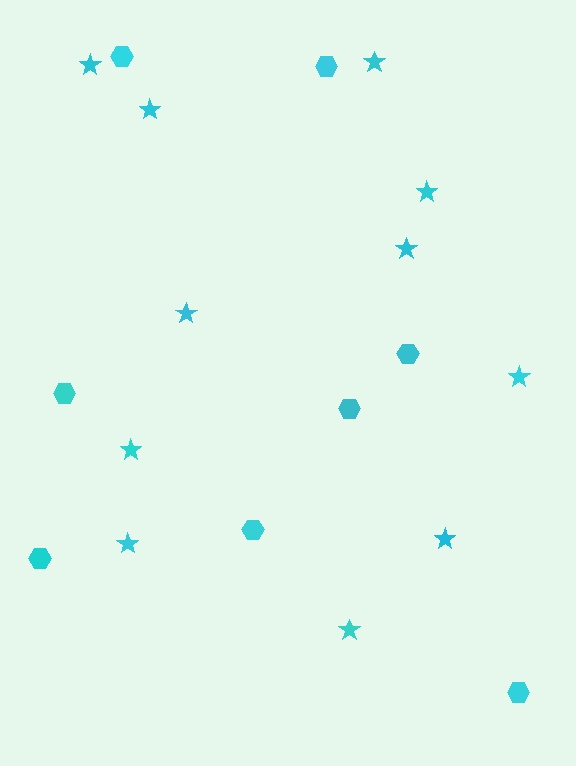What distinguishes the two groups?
There are 2 groups: one group of stars (11) and one group of hexagons (8).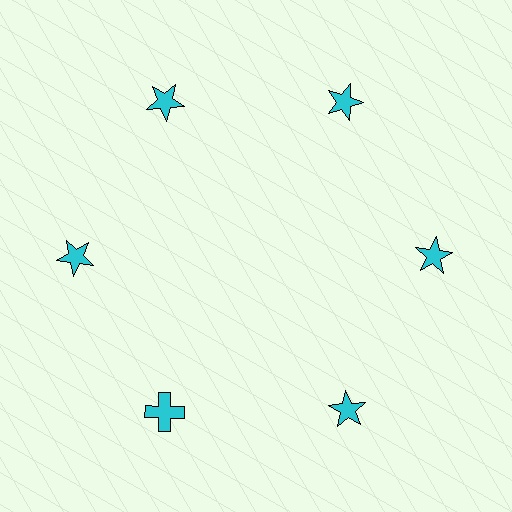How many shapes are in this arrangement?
There are 6 shapes arranged in a ring pattern.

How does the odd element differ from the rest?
It has a different shape: cross instead of star.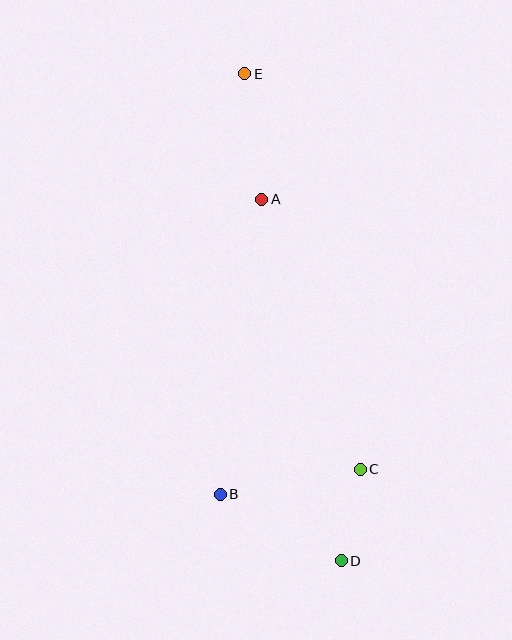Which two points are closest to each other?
Points C and D are closest to each other.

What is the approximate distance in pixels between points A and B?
The distance between A and B is approximately 298 pixels.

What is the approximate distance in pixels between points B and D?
The distance between B and D is approximately 138 pixels.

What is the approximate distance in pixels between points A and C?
The distance between A and C is approximately 288 pixels.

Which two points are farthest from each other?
Points D and E are farthest from each other.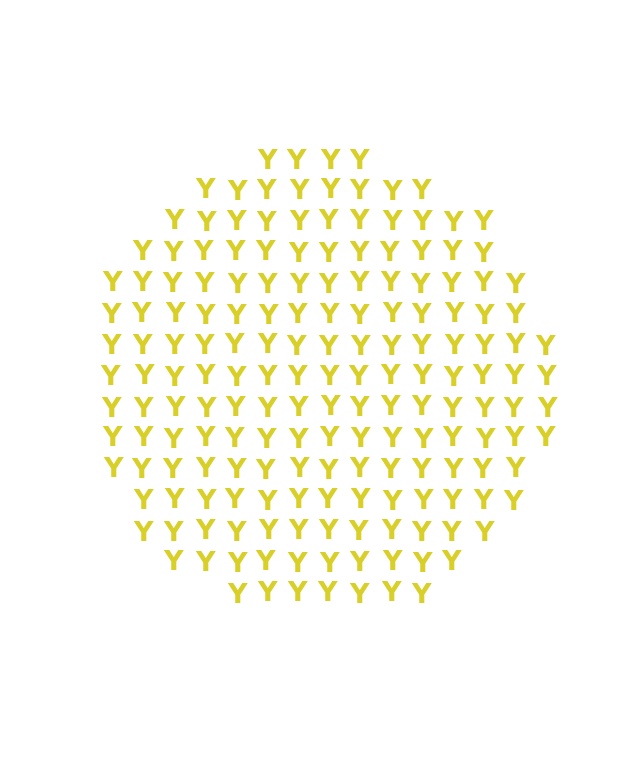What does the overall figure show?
The overall figure shows a circle.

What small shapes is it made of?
It is made of small letter Y's.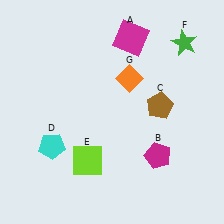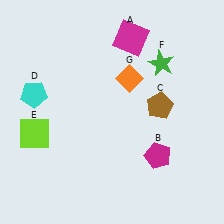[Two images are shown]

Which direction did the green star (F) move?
The green star (F) moved left.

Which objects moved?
The objects that moved are: the cyan pentagon (D), the lime square (E), the green star (F).